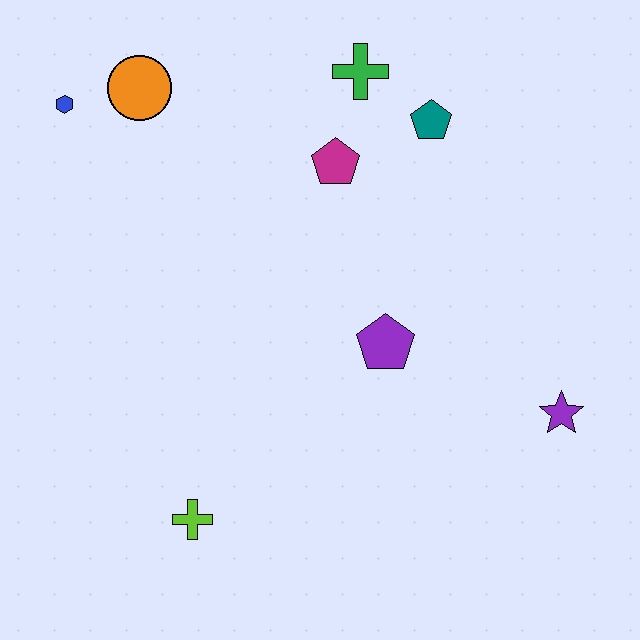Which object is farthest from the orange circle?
The purple star is farthest from the orange circle.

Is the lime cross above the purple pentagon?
No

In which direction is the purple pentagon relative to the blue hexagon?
The purple pentagon is to the right of the blue hexagon.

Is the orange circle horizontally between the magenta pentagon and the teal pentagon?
No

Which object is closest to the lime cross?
The purple pentagon is closest to the lime cross.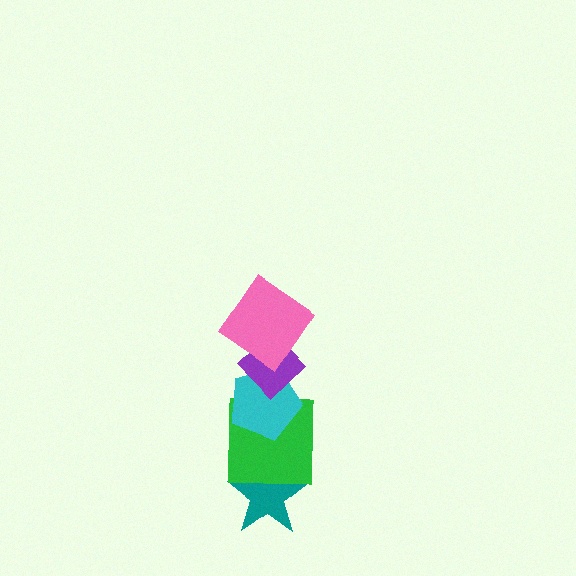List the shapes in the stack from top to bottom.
From top to bottom: the pink diamond, the purple diamond, the cyan pentagon, the green square, the teal star.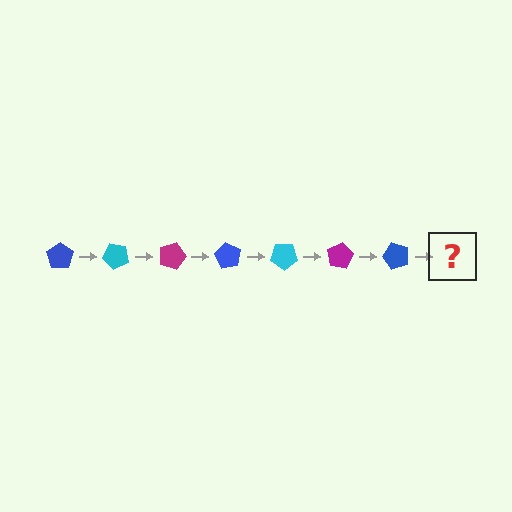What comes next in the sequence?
The next element should be a cyan pentagon, rotated 315 degrees from the start.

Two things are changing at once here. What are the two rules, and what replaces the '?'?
The two rules are that it rotates 45 degrees each step and the color cycles through blue, cyan, and magenta. The '?' should be a cyan pentagon, rotated 315 degrees from the start.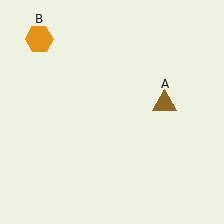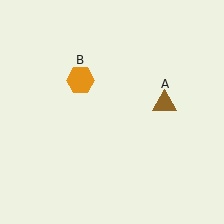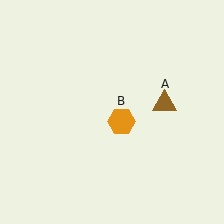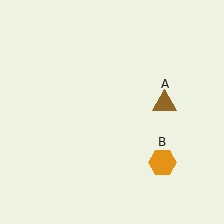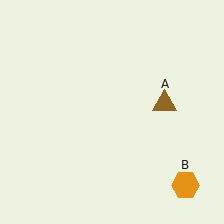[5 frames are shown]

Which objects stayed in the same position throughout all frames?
Brown triangle (object A) remained stationary.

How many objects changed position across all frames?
1 object changed position: orange hexagon (object B).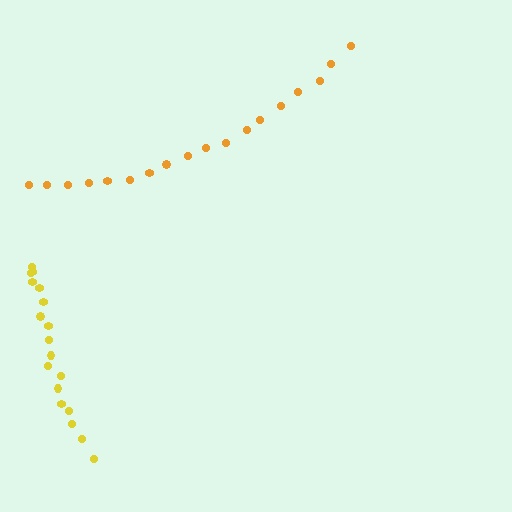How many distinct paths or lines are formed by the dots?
There are 2 distinct paths.